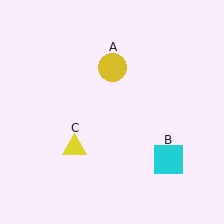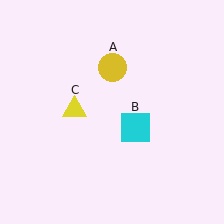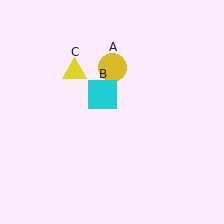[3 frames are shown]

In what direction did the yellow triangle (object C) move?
The yellow triangle (object C) moved up.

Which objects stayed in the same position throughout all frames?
Yellow circle (object A) remained stationary.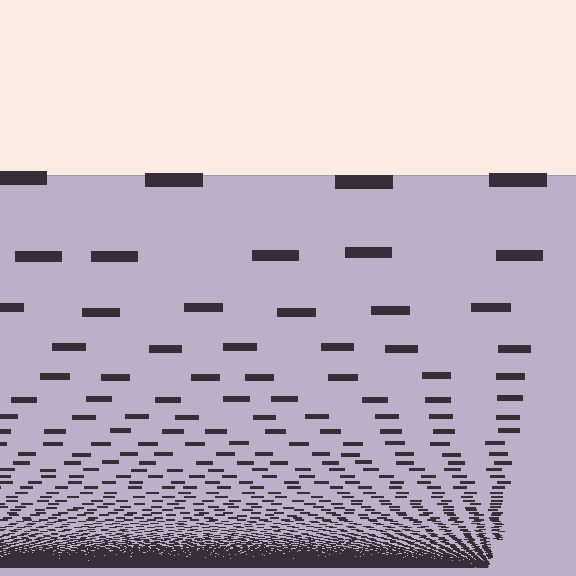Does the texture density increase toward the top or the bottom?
Density increases toward the bottom.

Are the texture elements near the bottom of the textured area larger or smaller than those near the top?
Smaller. The gradient is inverted — elements near the bottom are smaller and denser.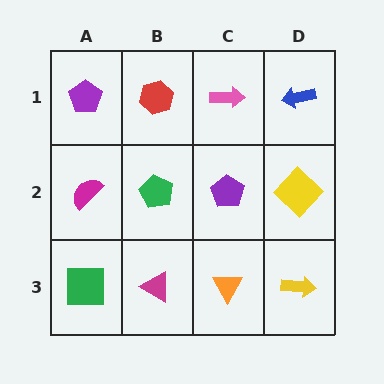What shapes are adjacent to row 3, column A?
A magenta semicircle (row 2, column A), a magenta triangle (row 3, column B).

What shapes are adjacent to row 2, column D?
A blue arrow (row 1, column D), a yellow arrow (row 3, column D), a purple pentagon (row 2, column C).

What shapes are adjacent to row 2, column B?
A red hexagon (row 1, column B), a magenta triangle (row 3, column B), a magenta semicircle (row 2, column A), a purple pentagon (row 2, column C).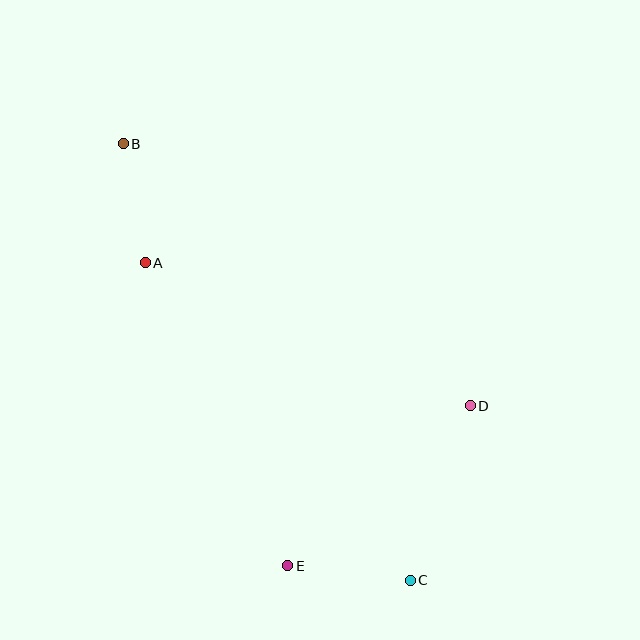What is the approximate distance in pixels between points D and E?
The distance between D and E is approximately 243 pixels.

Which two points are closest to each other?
Points A and B are closest to each other.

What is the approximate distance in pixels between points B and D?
The distance between B and D is approximately 435 pixels.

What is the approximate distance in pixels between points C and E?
The distance between C and E is approximately 123 pixels.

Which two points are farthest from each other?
Points B and C are farthest from each other.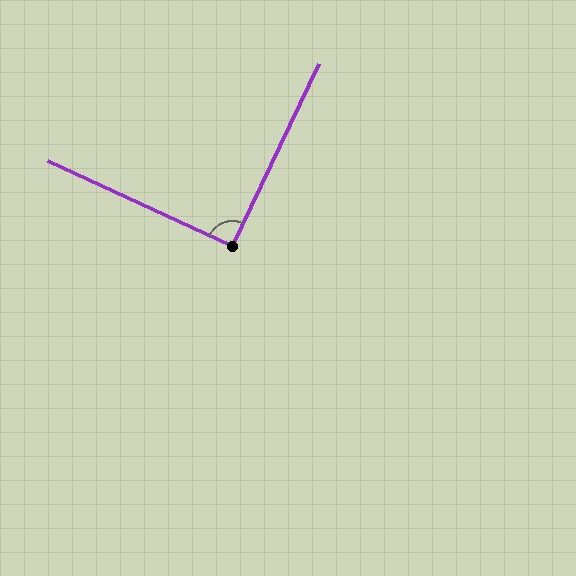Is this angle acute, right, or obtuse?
It is approximately a right angle.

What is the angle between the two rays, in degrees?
Approximately 91 degrees.